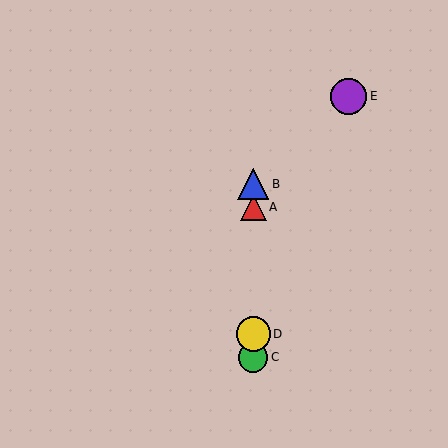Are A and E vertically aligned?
No, A is at x≈253 and E is at x≈348.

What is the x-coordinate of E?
Object E is at x≈348.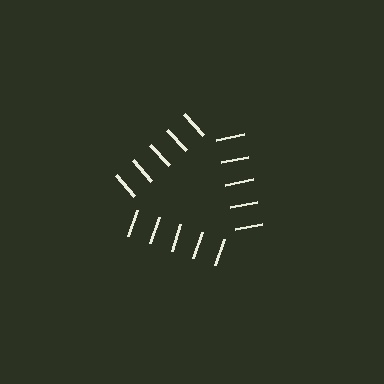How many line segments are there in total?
15 — 5 along each of the 3 edges.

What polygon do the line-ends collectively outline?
An illusory triangle — the line segments terminate on its edges but no continuous stroke is drawn.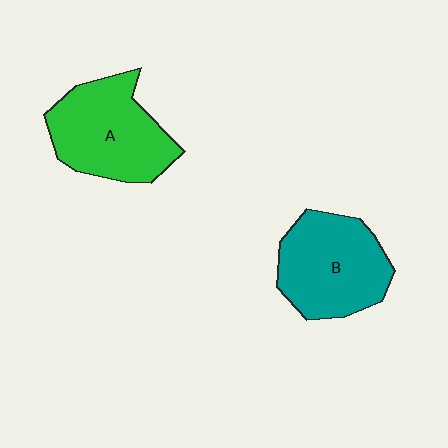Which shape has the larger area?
Shape A (green).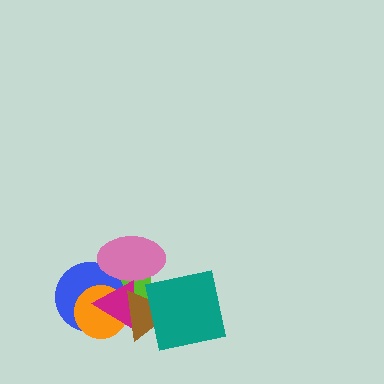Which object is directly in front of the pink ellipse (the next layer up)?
The magenta triangle is directly in front of the pink ellipse.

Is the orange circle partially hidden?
Yes, it is partially covered by another shape.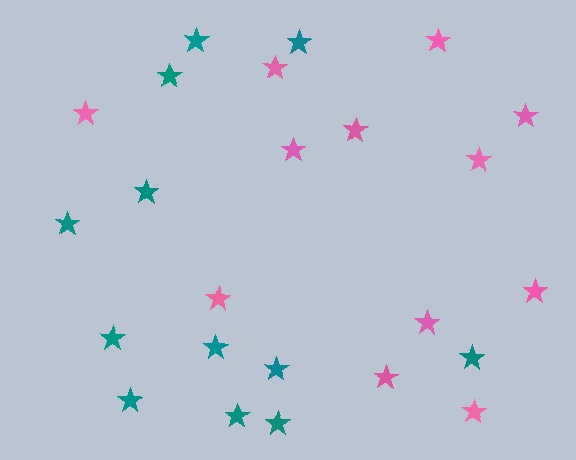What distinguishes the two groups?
There are 2 groups: one group of teal stars (12) and one group of pink stars (12).